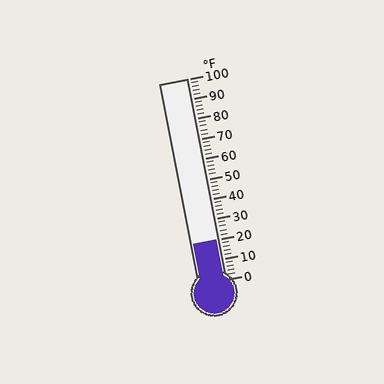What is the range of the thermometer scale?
The thermometer scale ranges from 0°F to 100°F.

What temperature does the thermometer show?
The thermometer shows approximately 20°F.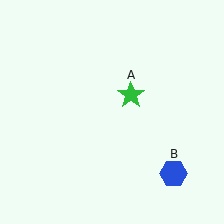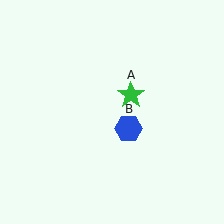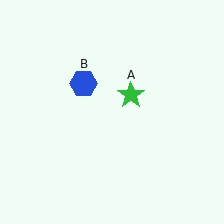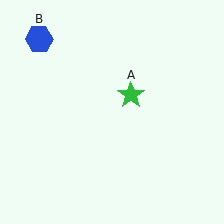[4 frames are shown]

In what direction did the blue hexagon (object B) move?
The blue hexagon (object B) moved up and to the left.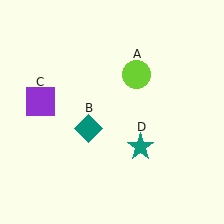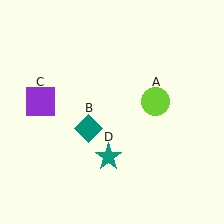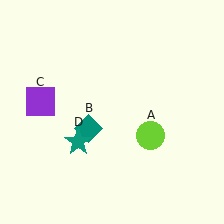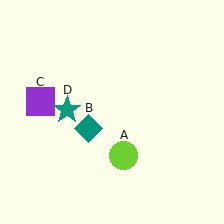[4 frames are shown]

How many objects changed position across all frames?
2 objects changed position: lime circle (object A), teal star (object D).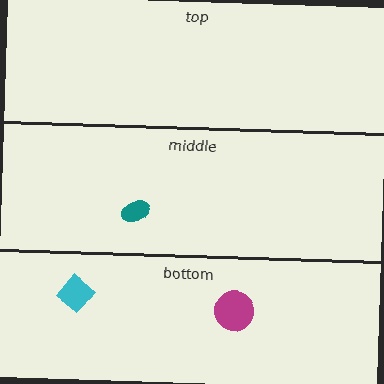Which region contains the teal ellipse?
The middle region.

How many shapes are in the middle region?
1.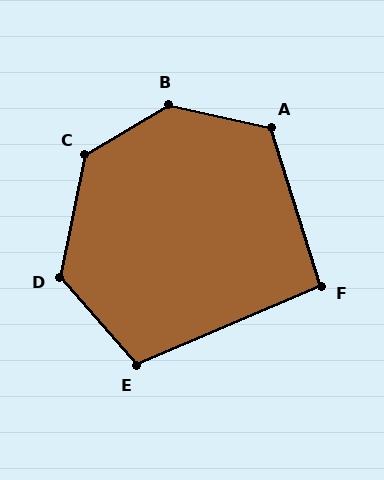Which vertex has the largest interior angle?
B, at approximately 137 degrees.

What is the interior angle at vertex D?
Approximately 128 degrees (obtuse).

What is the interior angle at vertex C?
Approximately 132 degrees (obtuse).